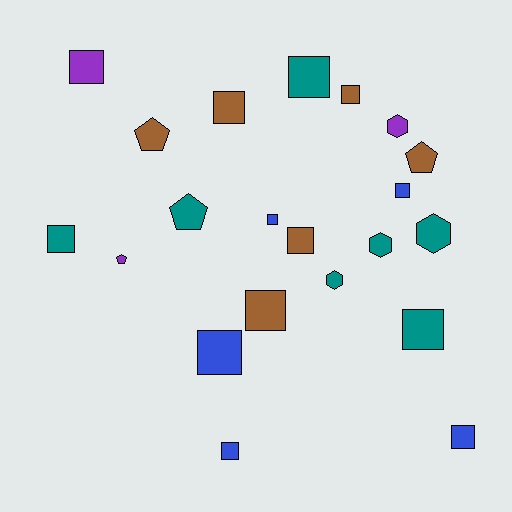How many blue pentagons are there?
There are no blue pentagons.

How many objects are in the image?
There are 21 objects.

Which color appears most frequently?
Teal, with 7 objects.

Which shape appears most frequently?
Square, with 13 objects.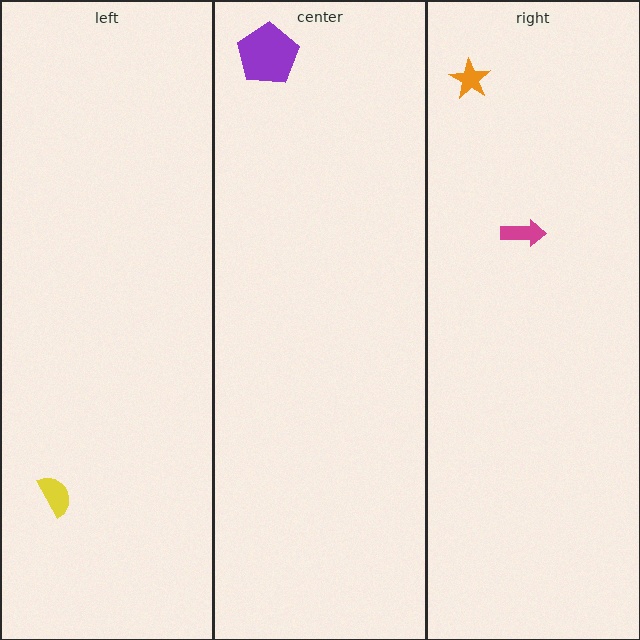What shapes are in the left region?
The yellow semicircle.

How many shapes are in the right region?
2.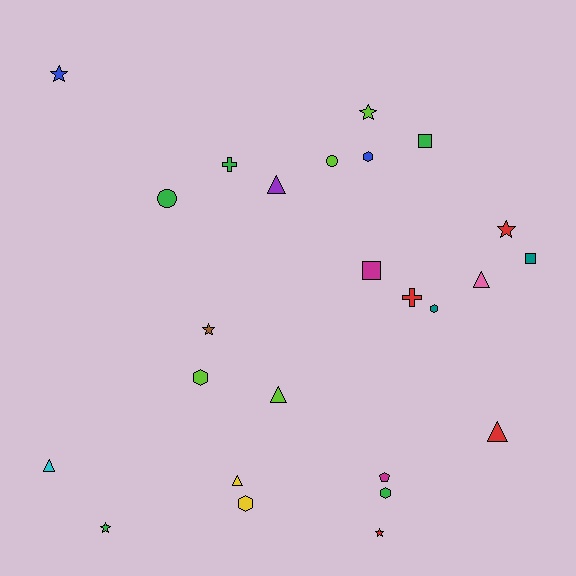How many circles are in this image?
There are 2 circles.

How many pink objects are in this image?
There is 1 pink object.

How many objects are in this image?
There are 25 objects.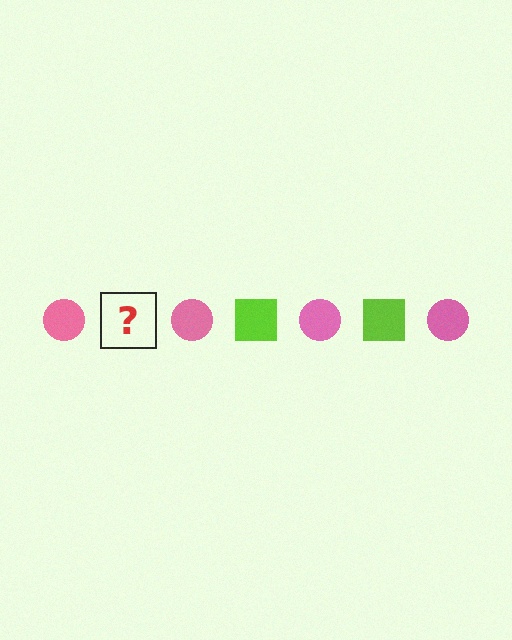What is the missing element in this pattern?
The missing element is a lime square.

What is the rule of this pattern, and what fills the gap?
The rule is that the pattern alternates between pink circle and lime square. The gap should be filled with a lime square.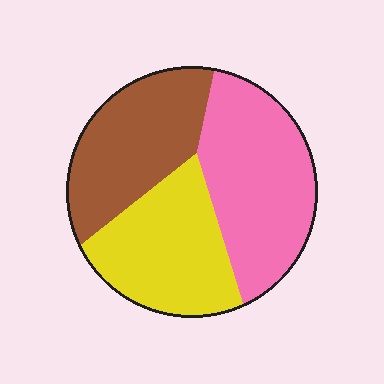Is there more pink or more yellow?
Pink.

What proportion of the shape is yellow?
Yellow takes up about one third (1/3) of the shape.